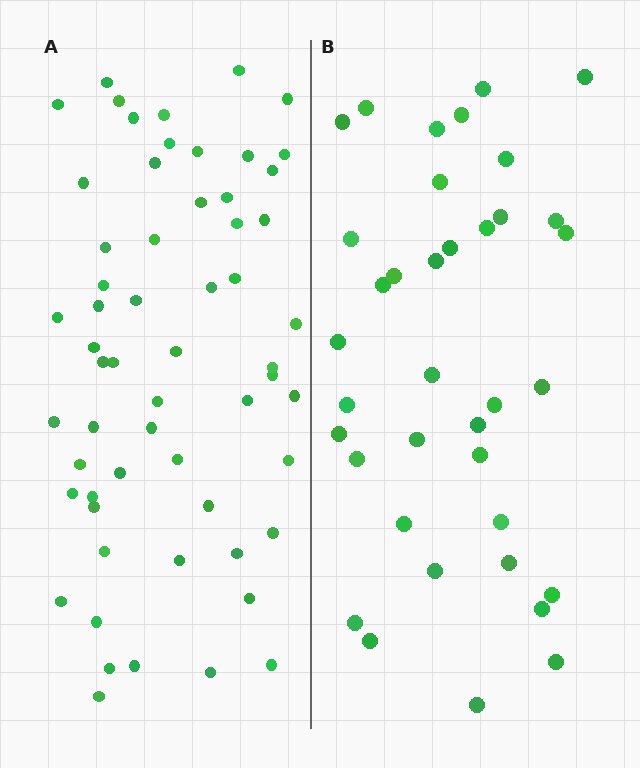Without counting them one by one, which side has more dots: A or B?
Region A (the left region) has more dots.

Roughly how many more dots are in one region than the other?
Region A has approximately 20 more dots than region B.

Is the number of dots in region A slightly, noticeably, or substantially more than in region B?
Region A has substantially more. The ratio is roughly 1.6 to 1.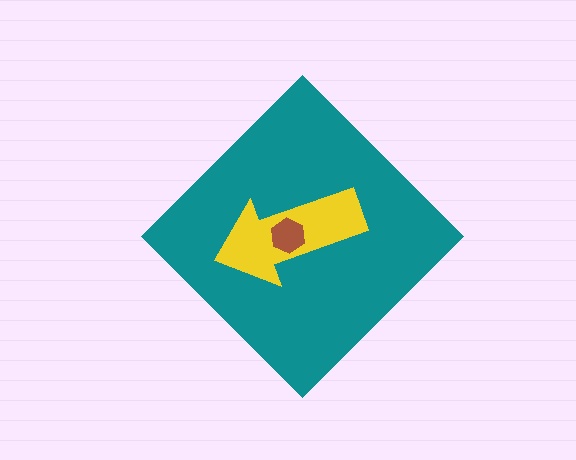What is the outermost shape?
The teal diamond.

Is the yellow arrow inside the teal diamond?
Yes.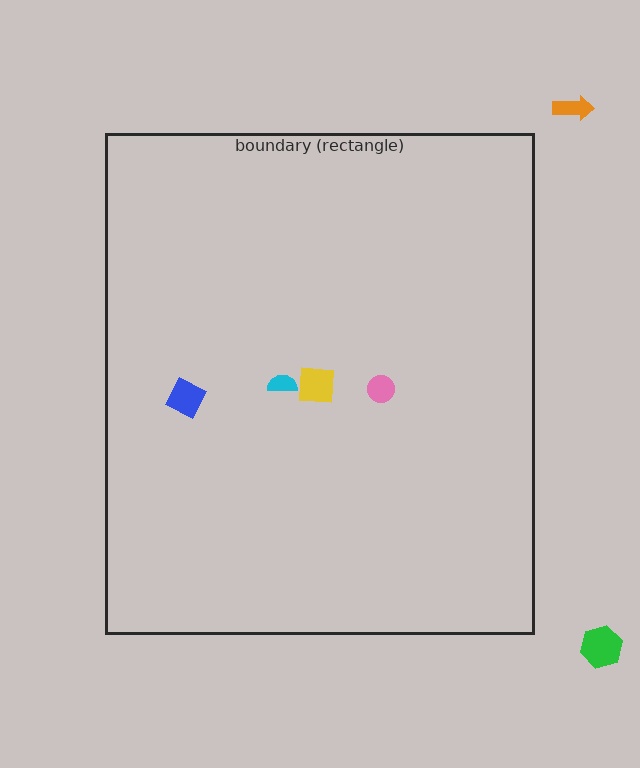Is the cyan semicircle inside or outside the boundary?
Inside.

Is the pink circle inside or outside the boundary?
Inside.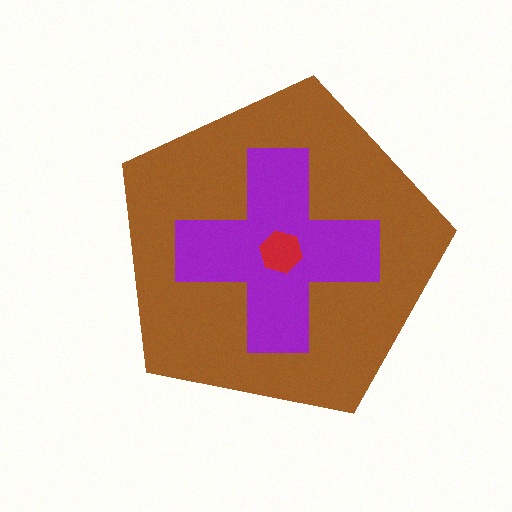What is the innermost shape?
The red hexagon.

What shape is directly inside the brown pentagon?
The purple cross.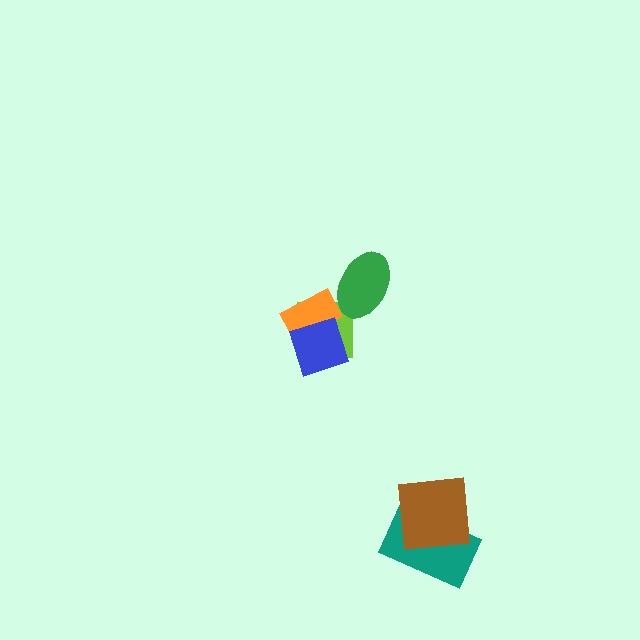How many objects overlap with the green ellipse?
0 objects overlap with the green ellipse.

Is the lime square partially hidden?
Yes, it is partially covered by another shape.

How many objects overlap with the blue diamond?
2 objects overlap with the blue diamond.